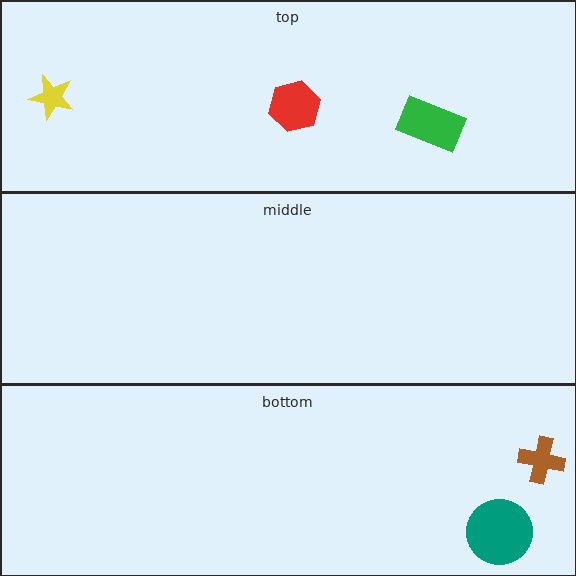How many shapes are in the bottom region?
2.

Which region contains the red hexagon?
The top region.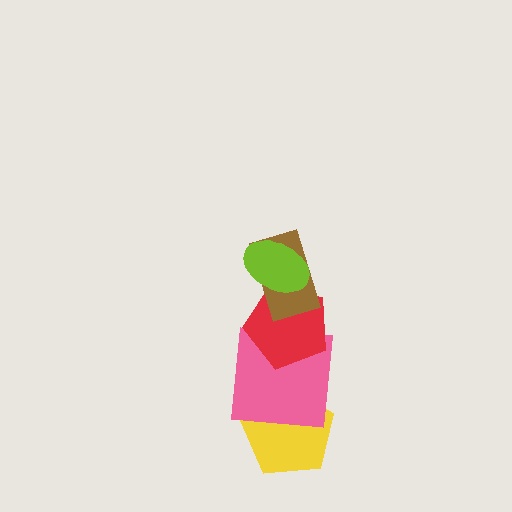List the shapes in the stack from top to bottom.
From top to bottom: the lime ellipse, the brown rectangle, the red pentagon, the pink square, the yellow pentagon.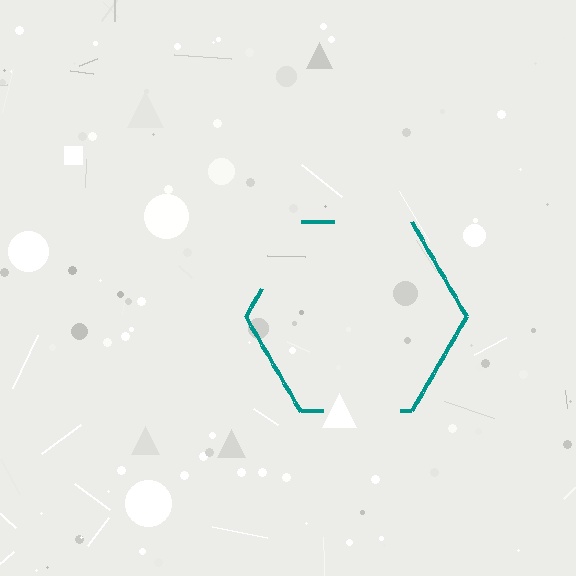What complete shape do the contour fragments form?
The contour fragments form a hexagon.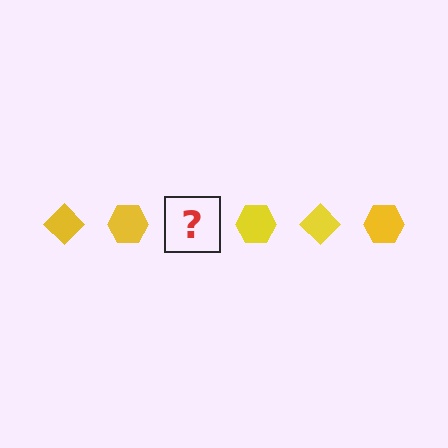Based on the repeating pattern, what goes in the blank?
The blank should be a yellow diamond.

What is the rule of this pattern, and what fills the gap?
The rule is that the pattern cycles through diamond, hexagon shapes in yellow. The gap should be filled with a yellow diamond.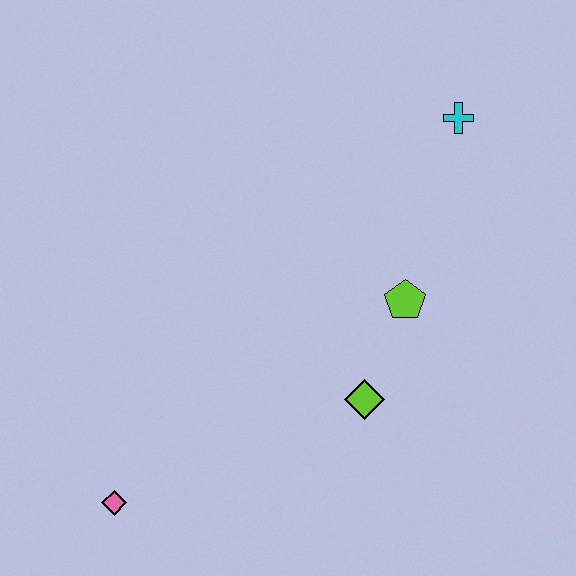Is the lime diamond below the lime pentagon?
Yes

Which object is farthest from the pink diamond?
The cyan cross is farthest from the pink diamond.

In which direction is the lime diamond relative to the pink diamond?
The lime diamond is to the right of the pink diamond.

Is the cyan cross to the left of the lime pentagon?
No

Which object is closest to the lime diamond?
The lime pentagon is closest to the lime diamond.